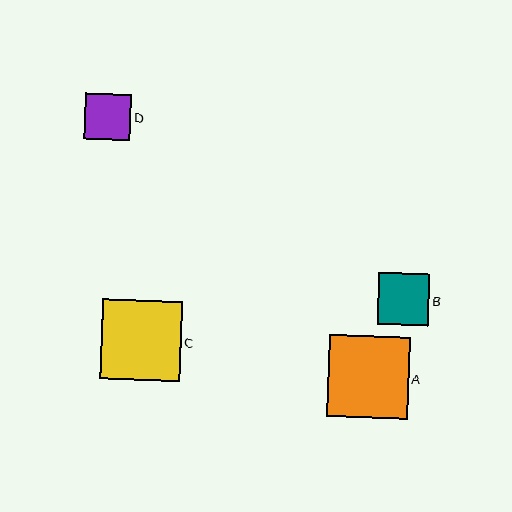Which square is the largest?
Square A is the largest with a size of approximately 81 pixels.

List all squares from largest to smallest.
From largest to smallest: A, C, B, D.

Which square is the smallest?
Square D is the smallest with a size of approximately 46 pixels.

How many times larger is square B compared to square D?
Square B is approximately 1.1 times the size of square D.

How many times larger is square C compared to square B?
Square C is approximately 1.5 times the size of square B.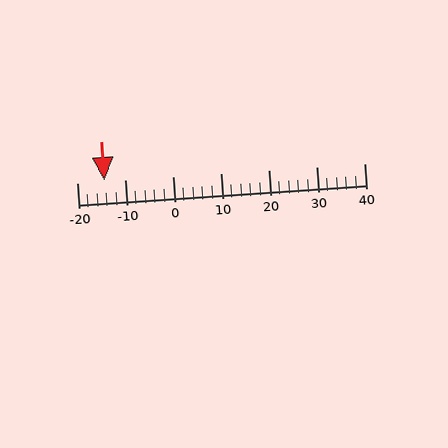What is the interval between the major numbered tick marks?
The major tick marks are spaced 10 units apart.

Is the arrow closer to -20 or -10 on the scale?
The arrow is closer to -10.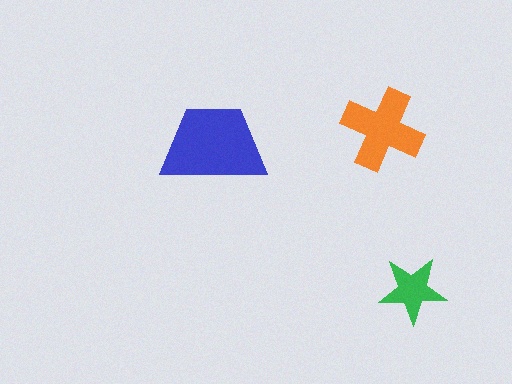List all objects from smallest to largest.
The green star, the orange cross, the blue trapezoid.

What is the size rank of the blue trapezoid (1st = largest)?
1st.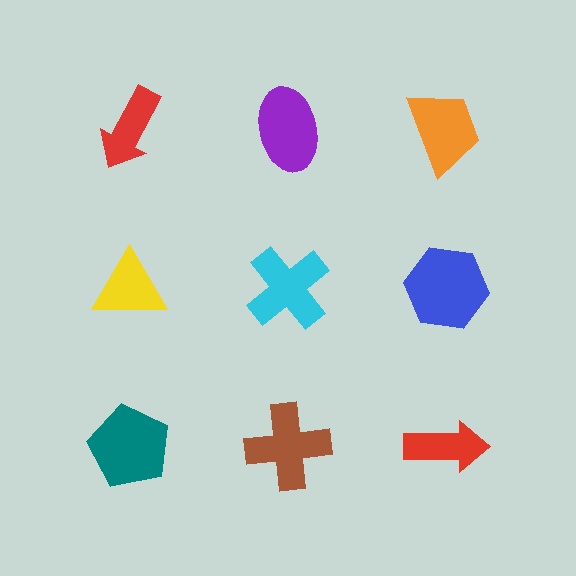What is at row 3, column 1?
A teal pentagon.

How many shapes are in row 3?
3 shapes.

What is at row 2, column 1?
A yellow triangle.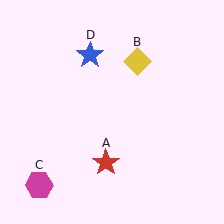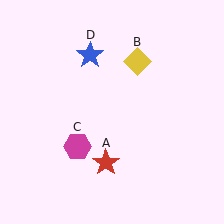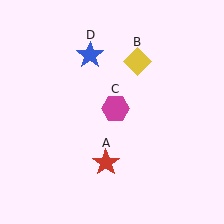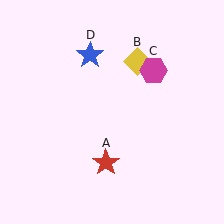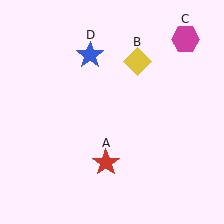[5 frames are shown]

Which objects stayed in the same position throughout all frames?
Red star (object A) and yellow diamond (object B) and blue star (object D) remained stationary.